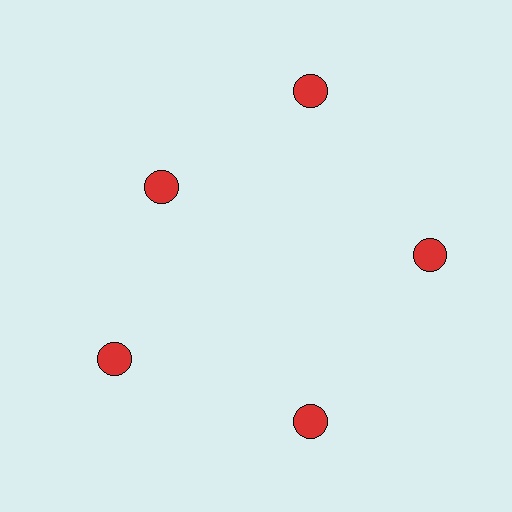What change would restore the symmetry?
The symmetry would be restored by moving it outward, back onto the ring so that all 5 circles sit at equal angles and equal distance from the center.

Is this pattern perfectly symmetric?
No. The 5 red circles are arranged in a ring, but one element near the 10 o'clock position is pulled inward toward the center, breaking the 5-fold rotational symmetry.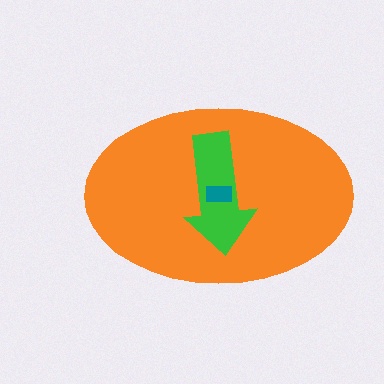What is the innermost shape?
The teal rectangle.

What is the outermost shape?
The orange ellipse.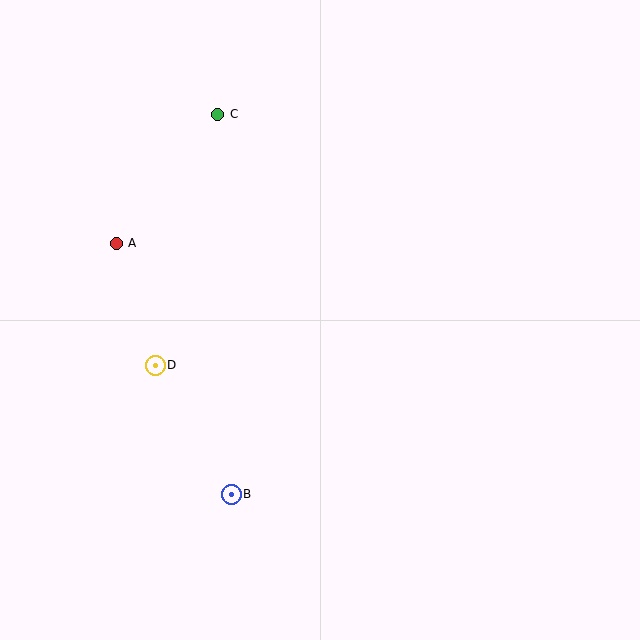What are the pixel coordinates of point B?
Point B is at (231, 494).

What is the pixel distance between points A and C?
The distance between A and C is 164 pixels.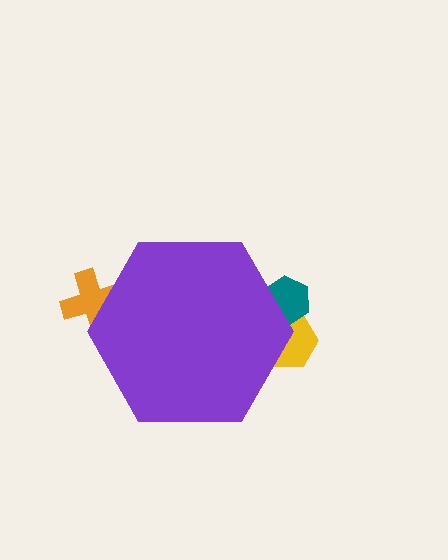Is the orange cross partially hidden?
Yes, the orange cross is partially hidden behind the purple hexagon.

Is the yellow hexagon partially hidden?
Yes, the yellow hexagon is partially hidden behind the purple hexagon.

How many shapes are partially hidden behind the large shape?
3 shapes are partially hidden.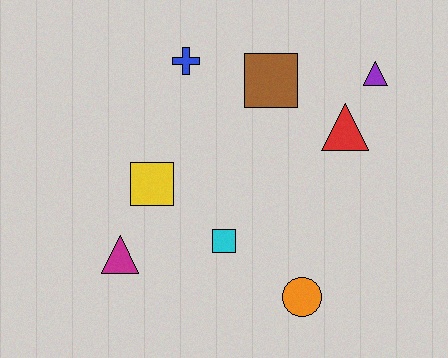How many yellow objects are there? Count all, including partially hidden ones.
There is 1 yellow object.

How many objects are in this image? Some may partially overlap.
There are 8 objects.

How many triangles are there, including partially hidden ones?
There are 3 triangles.